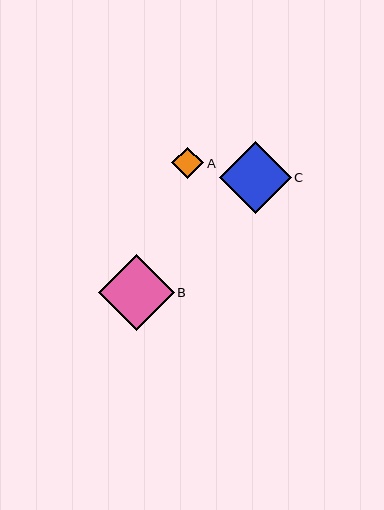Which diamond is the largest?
Diamond B is the largest with a size of approximately 76 pixels.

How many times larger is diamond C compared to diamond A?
Diamond C is approximately 2.3 times the size of diamond A.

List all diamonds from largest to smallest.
From largest to smallest: B, C, A.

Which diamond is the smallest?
Diamond A is the smallest with a size of approximately 32 pixels.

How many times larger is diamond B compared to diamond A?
Diamond B is approximately 2.4 times the size of diamond A.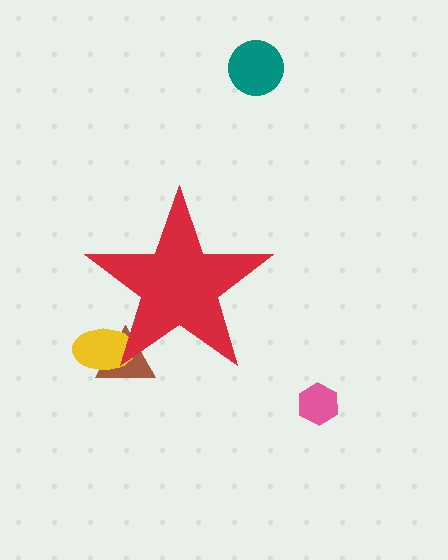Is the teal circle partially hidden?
No, the teal circle is fully visible.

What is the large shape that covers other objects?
A red star.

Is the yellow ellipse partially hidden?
Yes, the yellow ellipse is partially hidden behind the red star.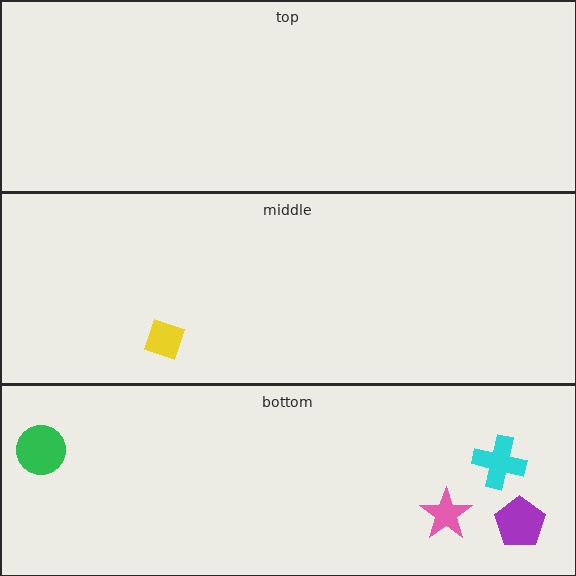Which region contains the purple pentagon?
The bottom region.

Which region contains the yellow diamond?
The middle region.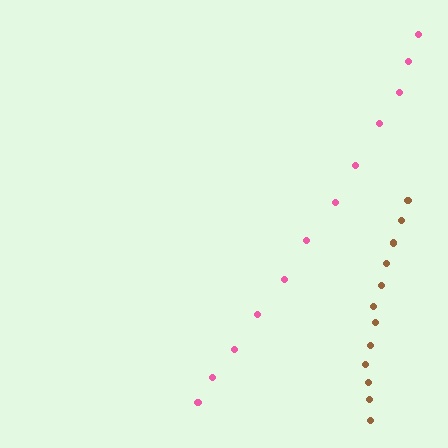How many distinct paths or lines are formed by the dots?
There are 2 distinct paths.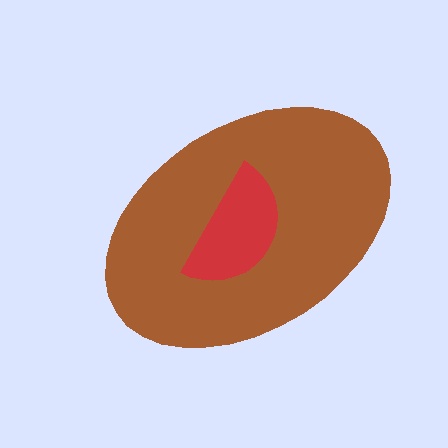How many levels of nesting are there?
2.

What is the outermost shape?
The brown ellipse.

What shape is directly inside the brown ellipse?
The red semicircle.